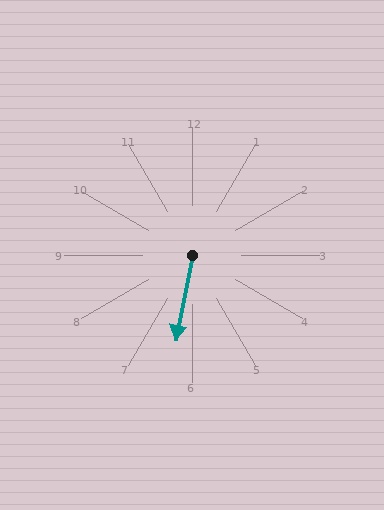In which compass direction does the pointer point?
South.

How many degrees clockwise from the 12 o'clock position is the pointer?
Approximately 191 degrees.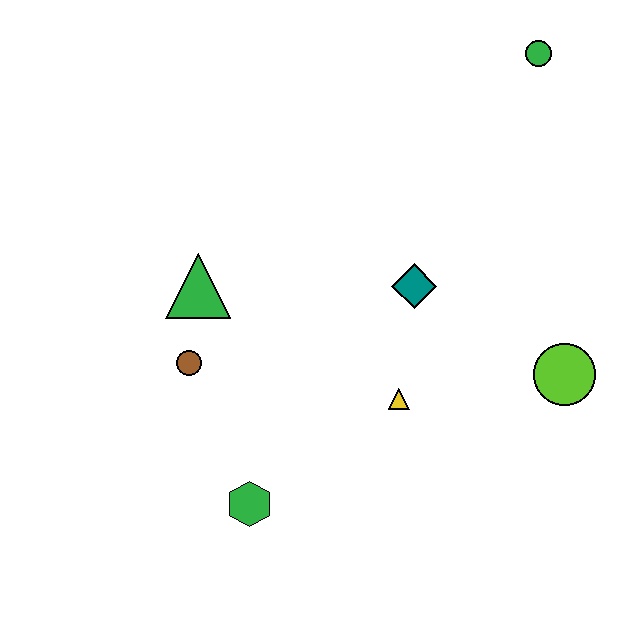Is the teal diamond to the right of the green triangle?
Yes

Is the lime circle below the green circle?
Yes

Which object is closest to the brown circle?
The green triangle is closest to the brown circle.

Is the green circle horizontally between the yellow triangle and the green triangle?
No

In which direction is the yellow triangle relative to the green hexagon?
The yellow triangle is to the right of the green hexagon.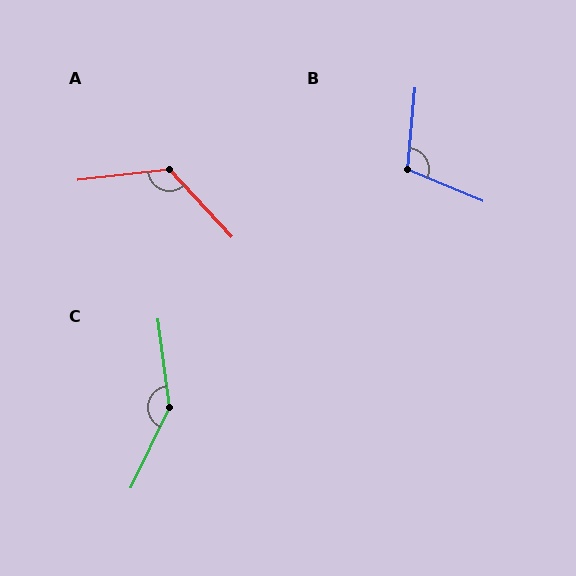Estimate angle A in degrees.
Approximately 127 degrees.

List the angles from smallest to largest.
B (108°), A (127°), C (147°).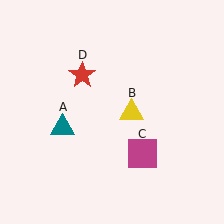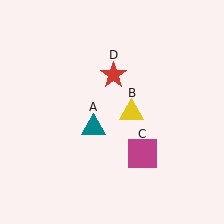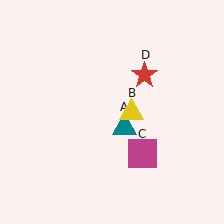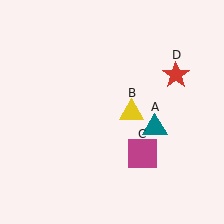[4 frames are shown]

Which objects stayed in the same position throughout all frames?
Yellow triangle (object B) and magenta square (object C) remained stationary.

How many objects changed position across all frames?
2 objects changed position: teal triangle (object A), red star (object D).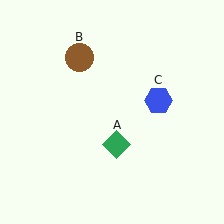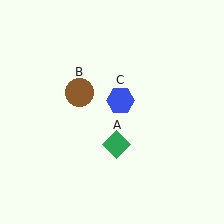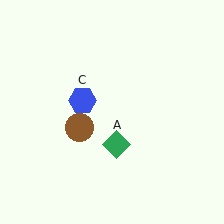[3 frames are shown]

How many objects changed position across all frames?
2 objects changed position: brown circle (object B), blue hexagon (object C).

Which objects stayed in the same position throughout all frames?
Green diamond (object A) remained stationary.